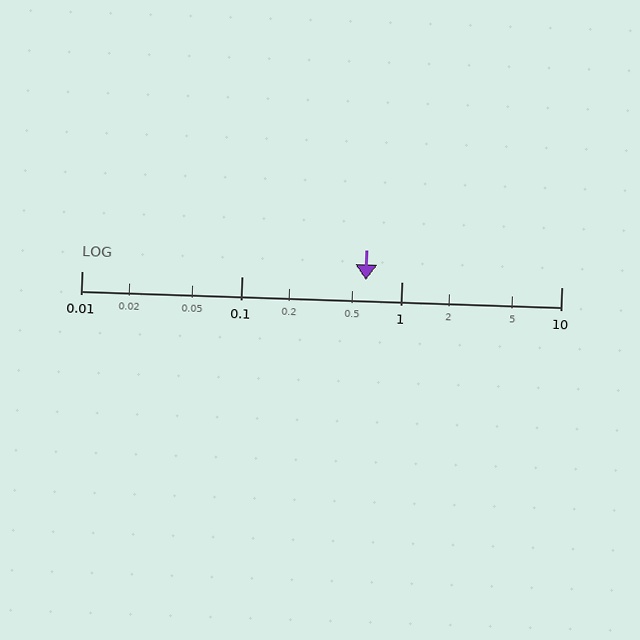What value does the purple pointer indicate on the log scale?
The pointer indicates approximately 0.6.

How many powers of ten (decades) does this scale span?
The scale spans 3 decades, from 0.01 to 10.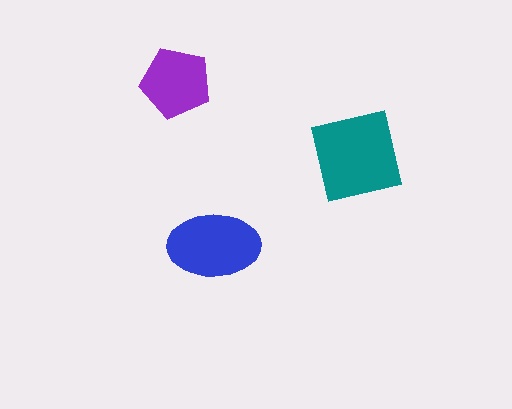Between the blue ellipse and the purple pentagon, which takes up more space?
The blue ellipse.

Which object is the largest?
The teal square.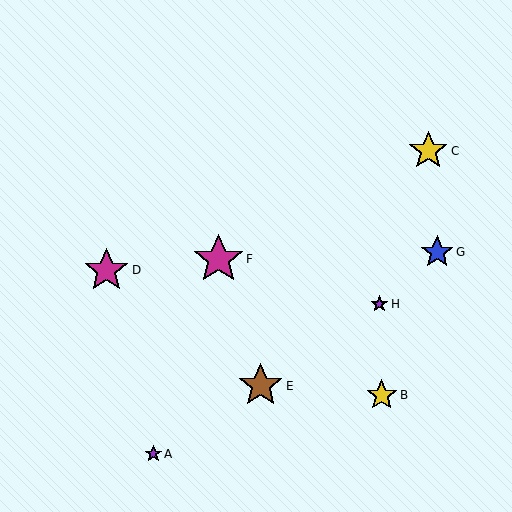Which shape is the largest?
The magenta star (labeled F) is the largest.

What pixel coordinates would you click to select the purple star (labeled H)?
Click at (379, 304) to select the purple star H.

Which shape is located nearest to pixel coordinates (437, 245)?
The blue star (labeled G) at (437, 252) is nearest to that location.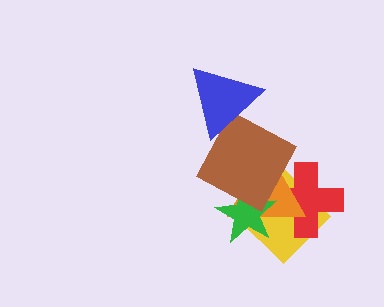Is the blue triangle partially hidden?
No, no other shape covers it.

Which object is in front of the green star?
The brown square is in front of the green star.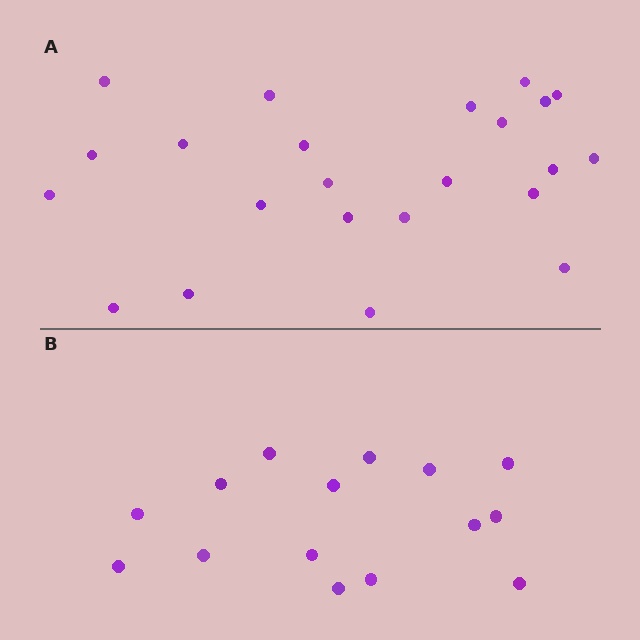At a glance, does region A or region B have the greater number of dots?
Region A (the top region) has more dots.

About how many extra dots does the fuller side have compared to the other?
Region A has roughly 8 or so more dots than region B.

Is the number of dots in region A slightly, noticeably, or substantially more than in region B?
Region A has substantially more. The ratio is roughly 1.5 to 1.